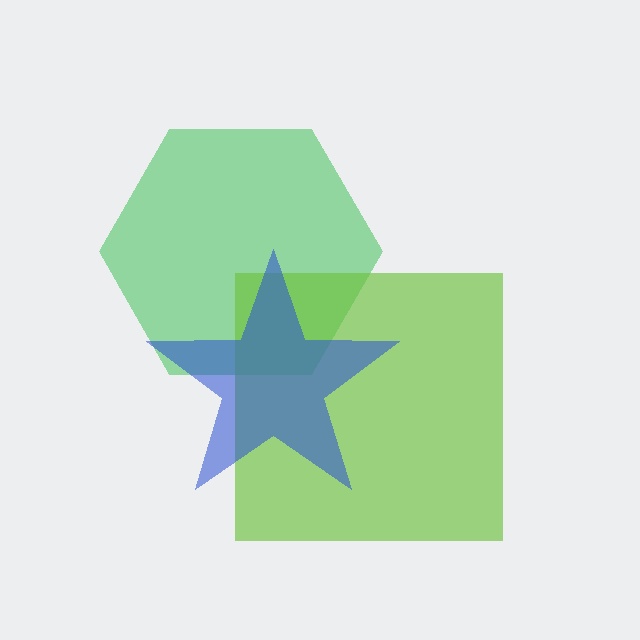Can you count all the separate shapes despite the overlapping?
Yes, there are 3 separate shapes.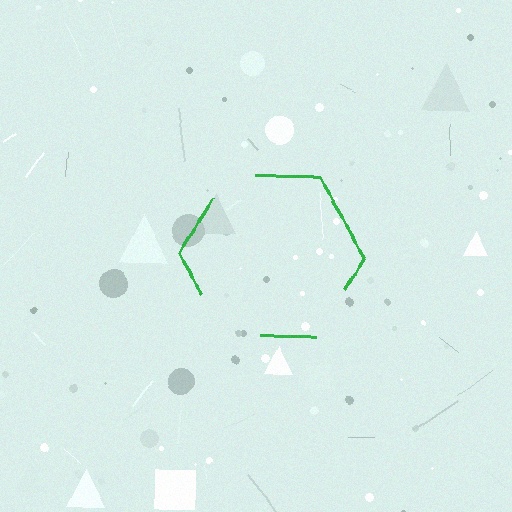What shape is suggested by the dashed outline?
The dashed outline suggests a hexagon.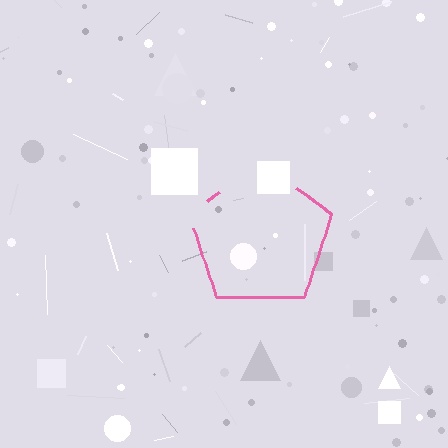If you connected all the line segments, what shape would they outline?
They would outline a pentagon.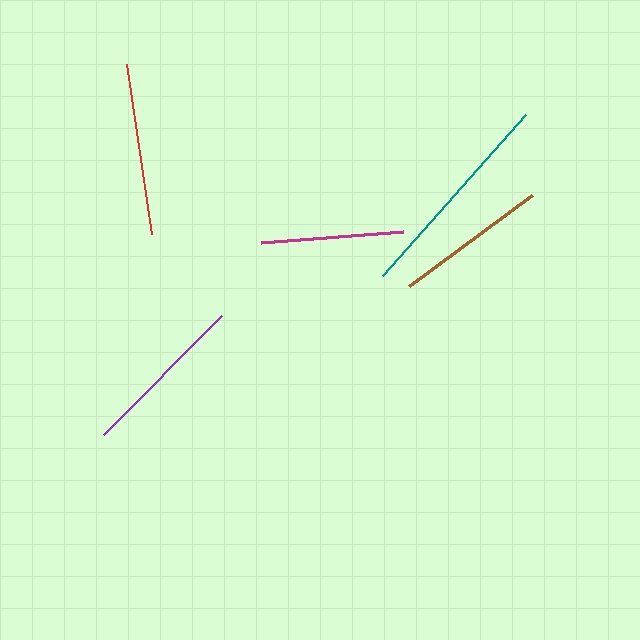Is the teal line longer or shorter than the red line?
The teal line is longer than the red line.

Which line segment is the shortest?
The magenta line is the shortest at approximately 142 pixels.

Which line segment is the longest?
The teal line is the longest at approximately 216 pixels.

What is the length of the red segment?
The red segment is approximately 171 pixels long.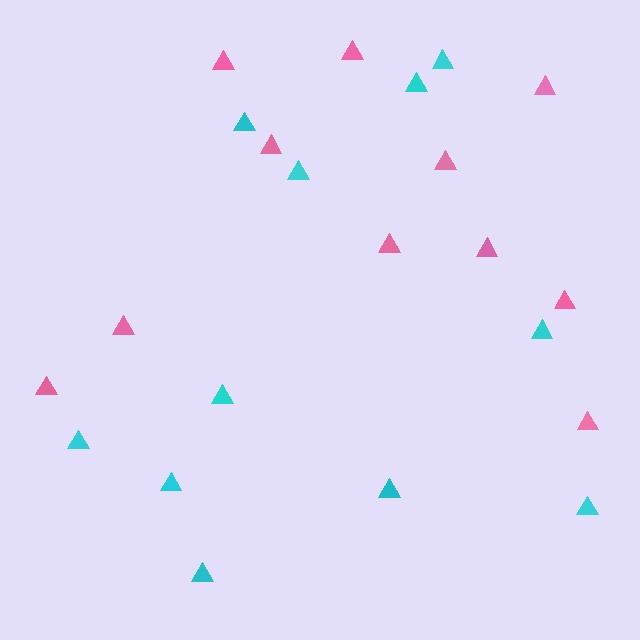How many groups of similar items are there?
There are 2 groups: one group of pink triangles (11) and one group of cyan triangles (11).